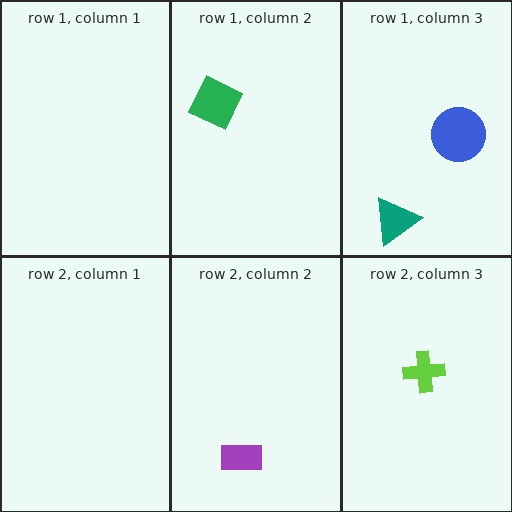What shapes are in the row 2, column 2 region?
The purple rectangle.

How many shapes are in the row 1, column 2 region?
1.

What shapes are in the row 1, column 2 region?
The green diamond.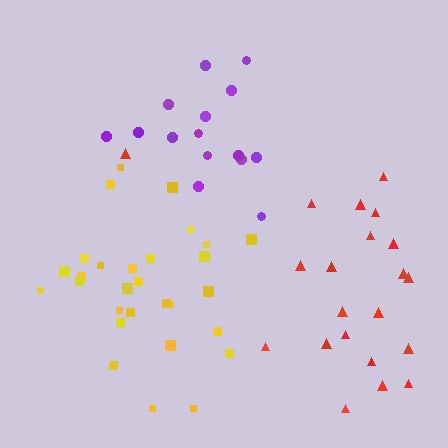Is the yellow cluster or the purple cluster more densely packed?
Yellow.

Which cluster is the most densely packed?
Yellow.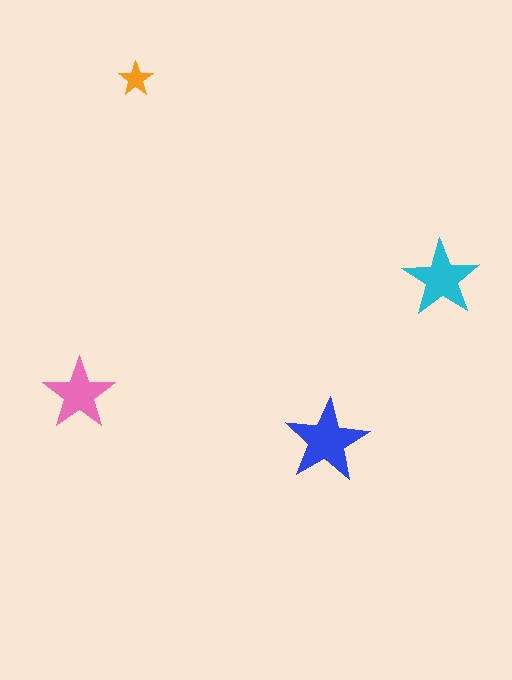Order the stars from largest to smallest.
the blue one, the cyan one, the pink one, the orange one.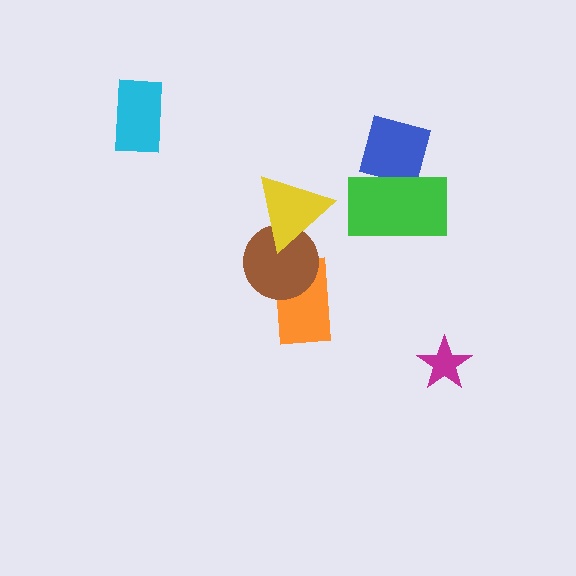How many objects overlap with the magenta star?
0 objects overlap with the magenta star.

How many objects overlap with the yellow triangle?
1 object overlaps with the yellow triangle.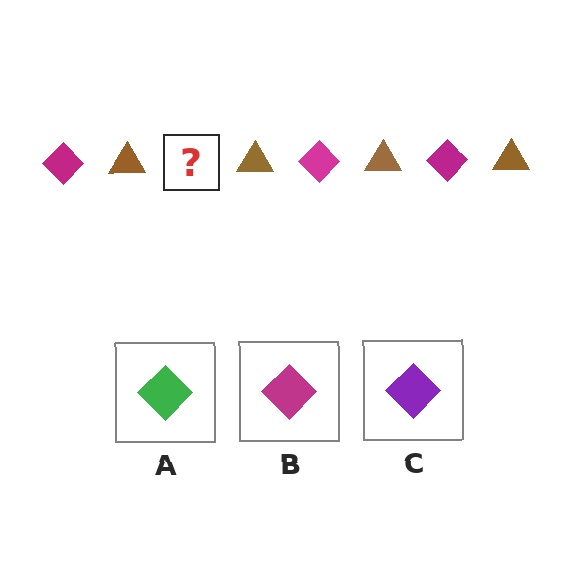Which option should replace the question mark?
Option B.